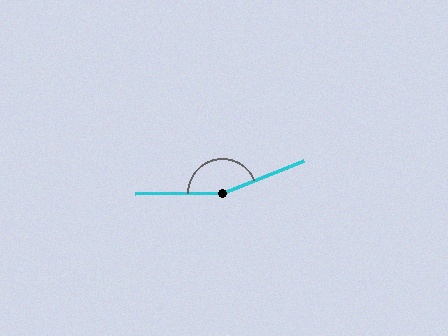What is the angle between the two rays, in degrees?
Approximately 158 degrees.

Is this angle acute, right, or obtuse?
It is obtuse.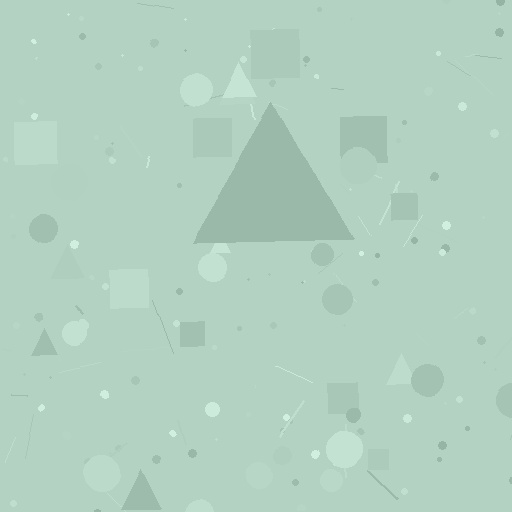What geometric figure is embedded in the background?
A triangle is embedded in the background.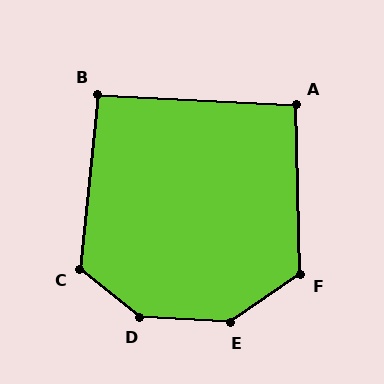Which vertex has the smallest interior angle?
B, at approximately 93 degrees.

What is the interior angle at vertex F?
Approximately 123 degrees (obtuse).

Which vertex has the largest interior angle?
D, at approximately 144 degrees.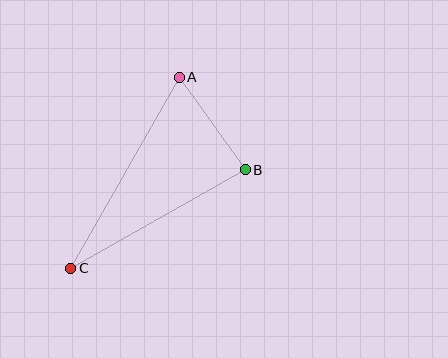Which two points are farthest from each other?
Points A and C are farthest from each other.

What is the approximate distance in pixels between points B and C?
The distance between B and C is approximately 200 pixels.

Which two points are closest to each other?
Points A and B are closest to each other.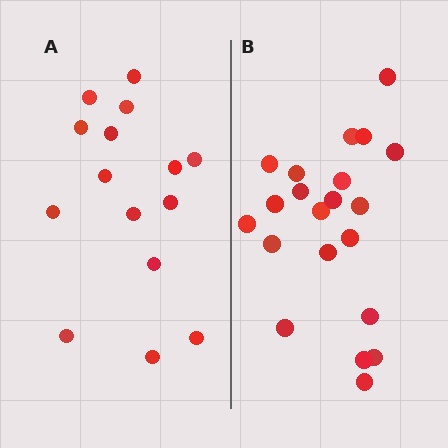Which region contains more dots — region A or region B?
Region B (the right region) has more dots.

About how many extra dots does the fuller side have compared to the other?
Region B has about 6 more dots than region A.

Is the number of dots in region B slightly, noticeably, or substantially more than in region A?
Region B has noticeably more, but not dramatically so. The ratio is roughly 1.4 to 1.